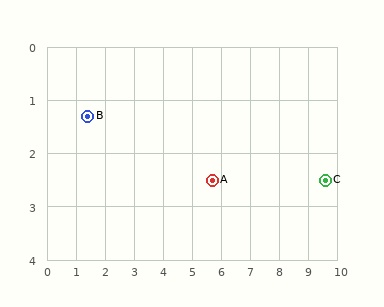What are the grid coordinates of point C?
Point C is at approximately (9.6, 2.5).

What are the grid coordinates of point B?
Point B is at approximately (1.4, 1.3).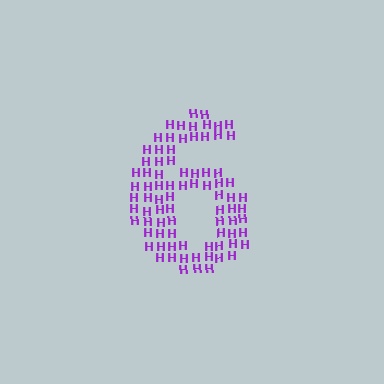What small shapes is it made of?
It is made of small letter H's.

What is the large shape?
The large shape is the digit 6.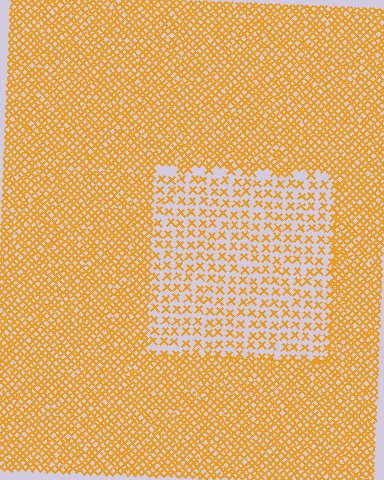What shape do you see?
I see a rectangle.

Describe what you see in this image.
The image contains small orange elements arranged at two different densities. A rectangle-shaped region is visible where the elements are less densely packed than the surrounding area.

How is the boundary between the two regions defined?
The boundary is defined by a change in element density (approximately 2.3x ratio). All elements are the same color, size, and shape.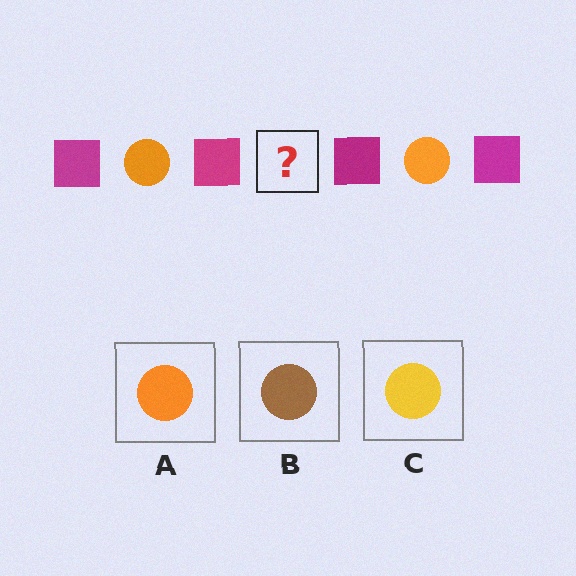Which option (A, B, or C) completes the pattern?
A.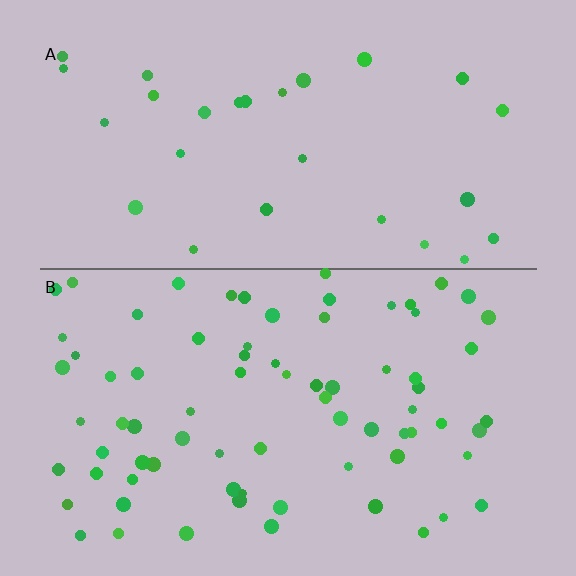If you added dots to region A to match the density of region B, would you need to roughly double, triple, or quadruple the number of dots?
Approximately triple.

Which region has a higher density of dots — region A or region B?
B (the bottom).